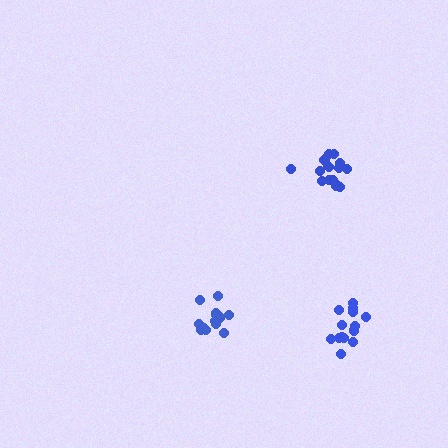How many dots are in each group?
Group 1: 17 dots, Group 2: 14 dots, Group 3: 15 dots (46 total).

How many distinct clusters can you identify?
There are 3 distinct clusters.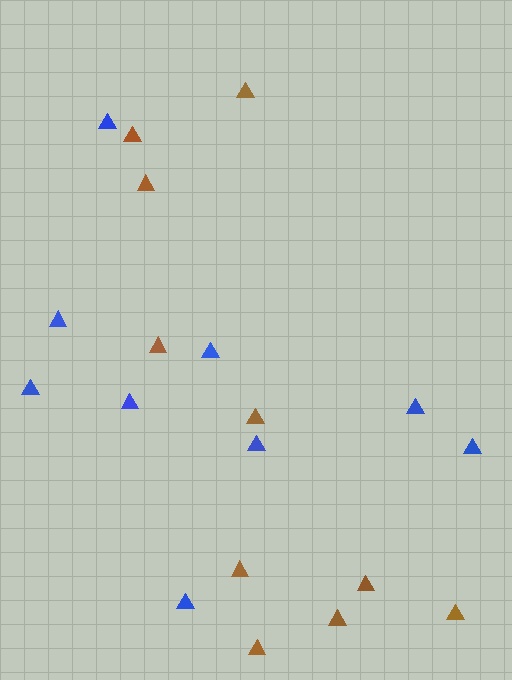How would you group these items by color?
There are 2 groups: one group of blue triangles (9) and one group of brown triangles (10).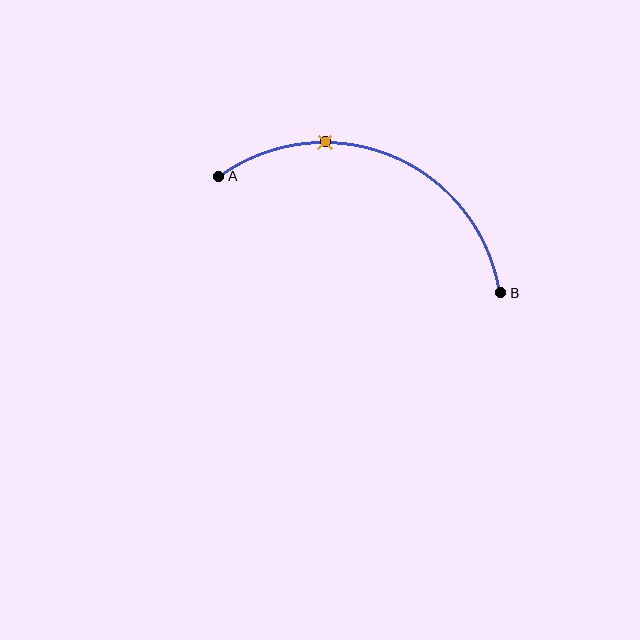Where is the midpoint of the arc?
The arc midpoint is the point on the curve farthest from the straight line joining A and B. It sits above that line.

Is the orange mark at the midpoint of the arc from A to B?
No. The orange mark lies on the arc but is closer to endpoint A. The arc midpoint would be at the point on the curve equidistant along the arc from both A and B.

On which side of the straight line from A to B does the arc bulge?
The arc bulges above the straight line connecting A and B.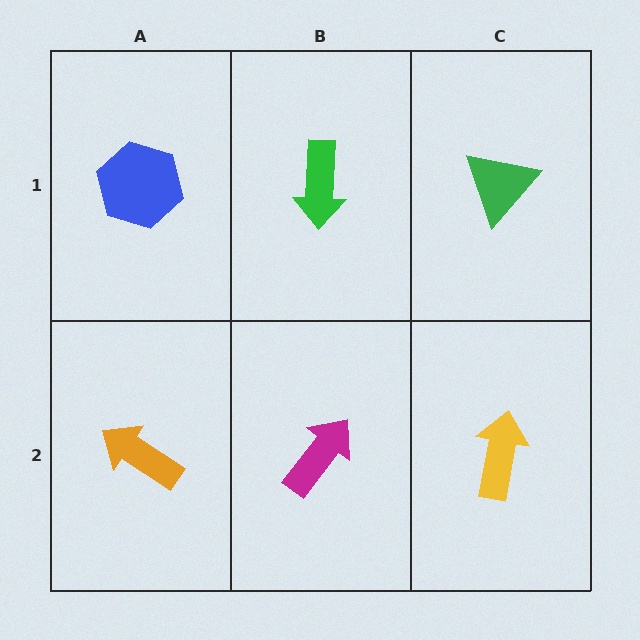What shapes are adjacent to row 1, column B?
A magenta arrow (row 2, column B), a blue hexagon (row 1, column A), a green triangle (row 1, column C).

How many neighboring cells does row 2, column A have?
2.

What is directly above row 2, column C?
A green triangle.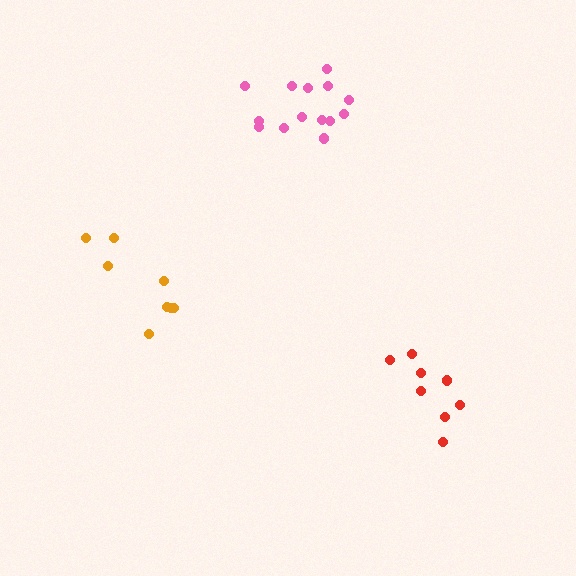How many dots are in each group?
Group 1: 8 dots, Group 2: 8 dots, Group 3: 14 dots (30 total).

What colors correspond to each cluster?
The clusters are colored: red, orange, pink.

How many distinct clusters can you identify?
There are 3 distinct clusters.